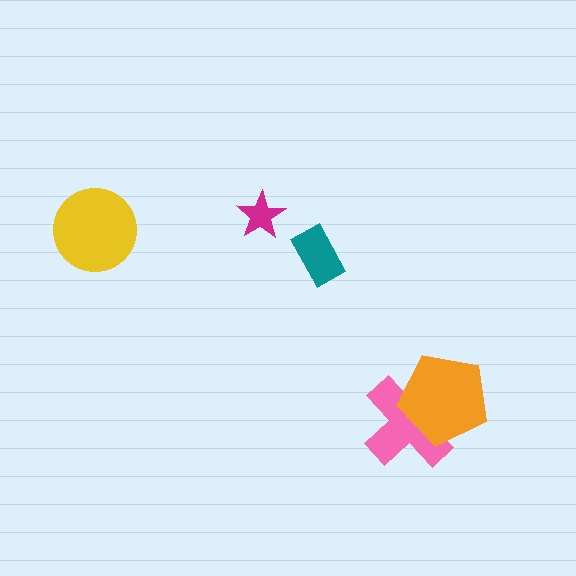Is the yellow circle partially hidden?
No, no other shape covers it.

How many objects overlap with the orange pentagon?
1 object overlaps with the orange pentagon.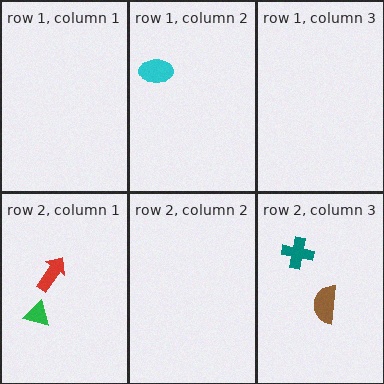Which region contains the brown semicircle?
The row 2, column 3 region.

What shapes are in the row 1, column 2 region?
The cyan ellipse.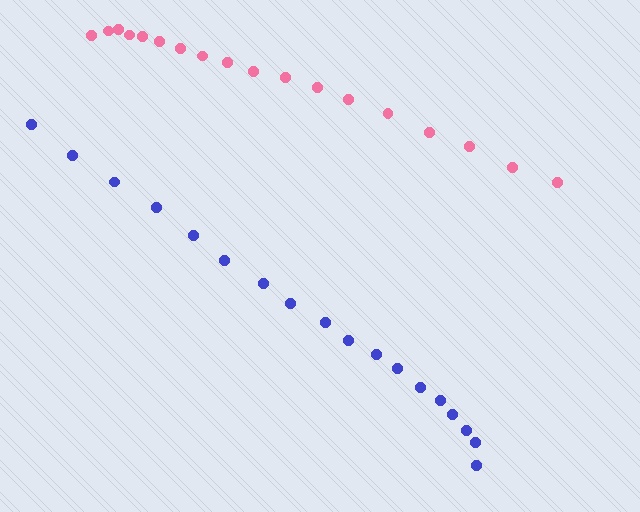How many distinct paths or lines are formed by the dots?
There are 2 distinct paths.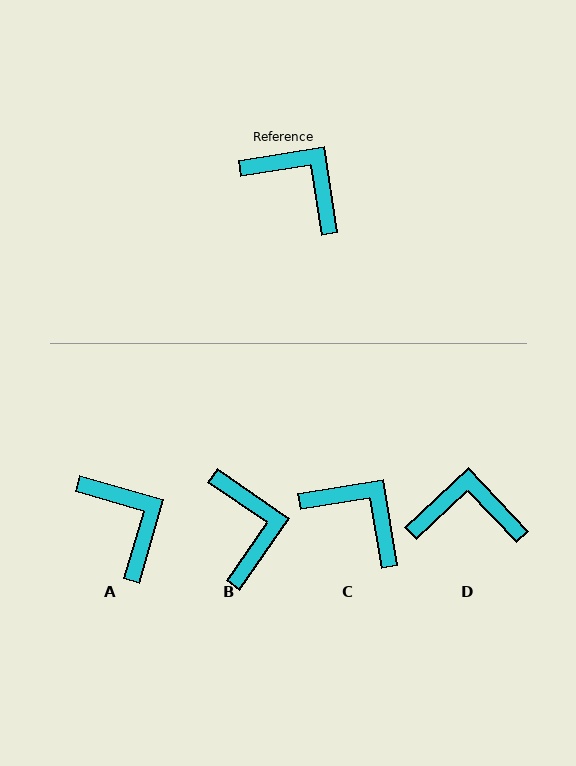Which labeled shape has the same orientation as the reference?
C.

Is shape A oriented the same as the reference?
No, it is off by about 25 degrees.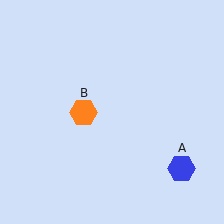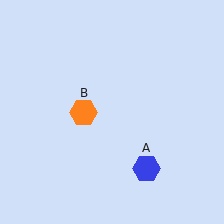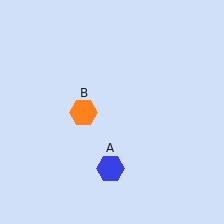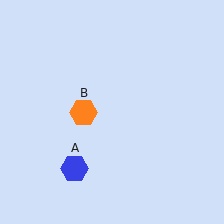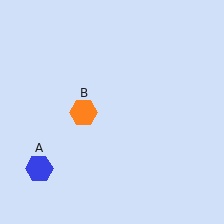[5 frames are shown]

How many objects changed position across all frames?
1 object changed position: blue hexagon (object A).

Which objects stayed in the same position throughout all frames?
Orange hexagon (object B) remained stationary.